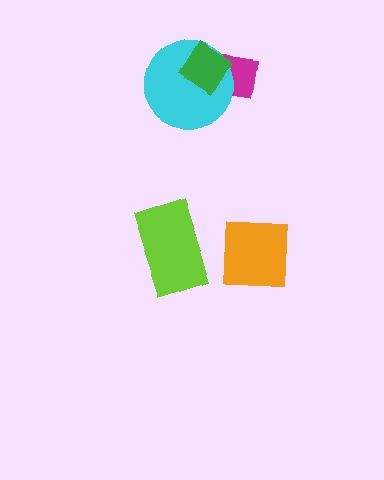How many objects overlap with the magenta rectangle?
2 objects overlap with the magenta rectangle.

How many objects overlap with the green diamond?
2 objects overlap with the green diamond.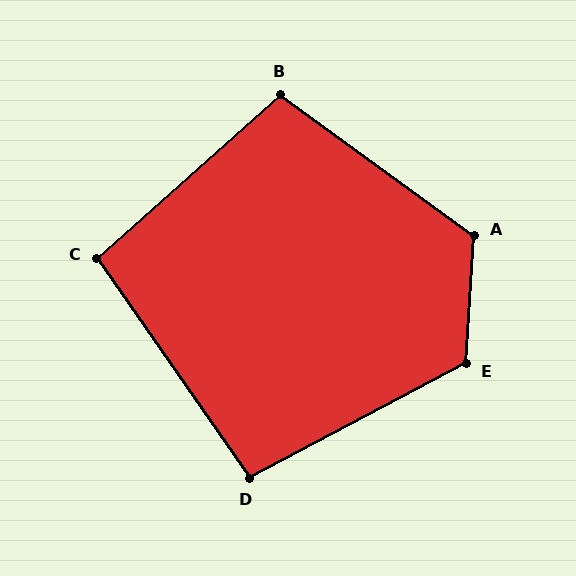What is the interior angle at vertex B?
Approximately 102 degrees (obtuse).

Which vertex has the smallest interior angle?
C, at approximately 97 degrees.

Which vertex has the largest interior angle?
A, at approximately 122 degrees.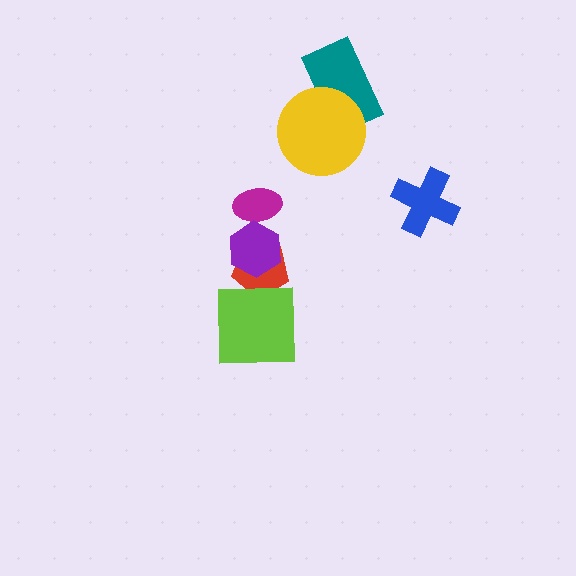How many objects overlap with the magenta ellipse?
1 object overlaps with the magenta ellipse.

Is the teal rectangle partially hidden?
Yes, it is partially covered by another shape.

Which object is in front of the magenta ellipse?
The purple hexagon is in front of the magenta ellipse.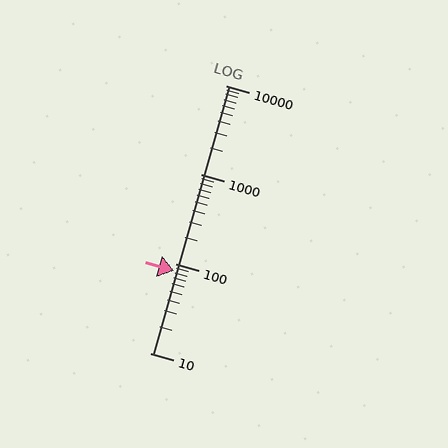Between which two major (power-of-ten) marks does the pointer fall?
The pointer is between 10 and 100.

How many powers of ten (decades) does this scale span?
The scale spans 3 decades, from 10 to 10000.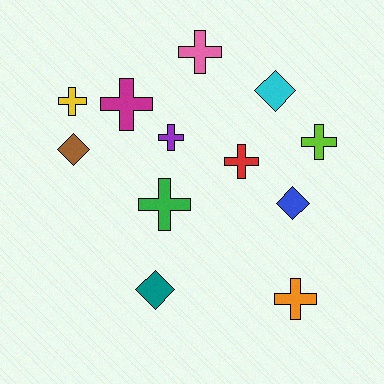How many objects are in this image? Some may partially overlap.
There are 12 objects.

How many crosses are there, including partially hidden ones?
There are 8 crosses.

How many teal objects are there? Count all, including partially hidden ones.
There is 1 teal object.